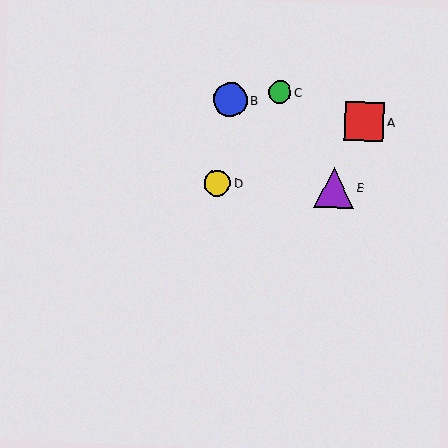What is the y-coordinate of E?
Object E is at y≈188.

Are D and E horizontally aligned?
Yes, both are at y≈183.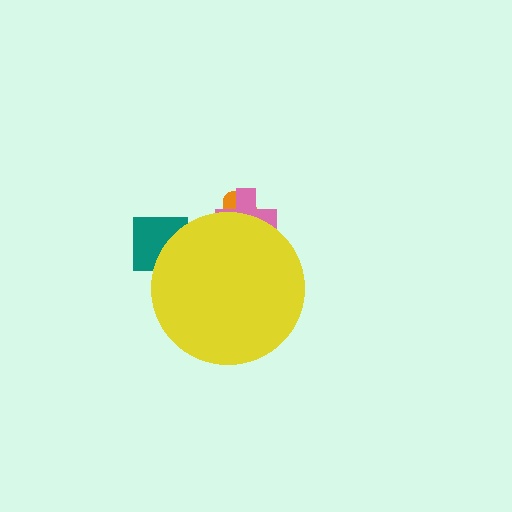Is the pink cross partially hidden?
Yes, the pink cross is partially hidden behind the yellow circle.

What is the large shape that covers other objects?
A yellow circle.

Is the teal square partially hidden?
Yes, the teal square is partially hidden behind the yellow circle.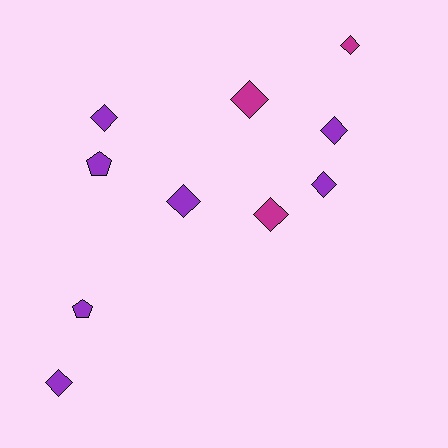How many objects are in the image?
There are 10 objects.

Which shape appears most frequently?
Diamond, with 8 objects.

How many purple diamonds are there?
There are 5 purple diamonds.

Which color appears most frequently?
Purple, with 7 objects.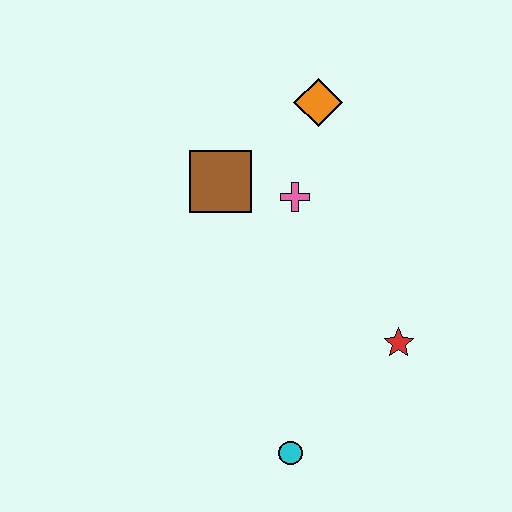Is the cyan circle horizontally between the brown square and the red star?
Yes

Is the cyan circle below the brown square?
Yes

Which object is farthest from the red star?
The orange diamond is farthest from the red star.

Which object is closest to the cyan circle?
The red star is closest to the cyan circle.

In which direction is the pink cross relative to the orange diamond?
The pink cross is below the orange diamond.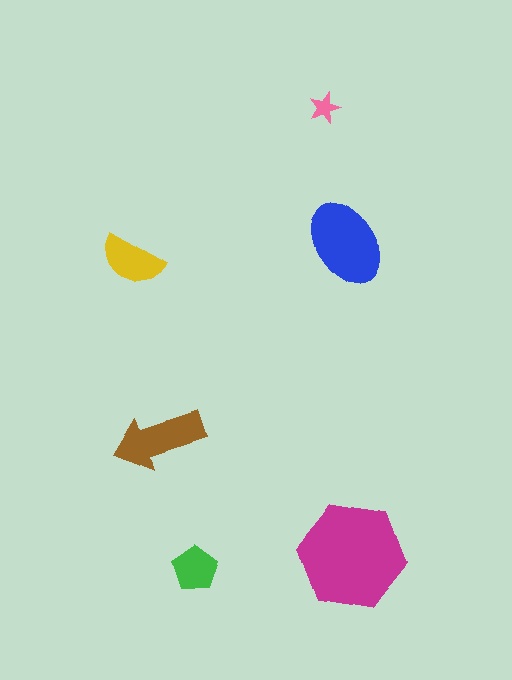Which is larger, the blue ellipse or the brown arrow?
The blue ellipse.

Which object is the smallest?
The pink star.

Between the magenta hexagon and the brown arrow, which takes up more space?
The magenta hexagon.